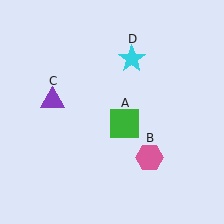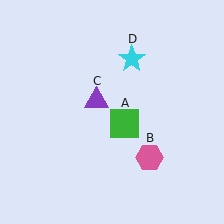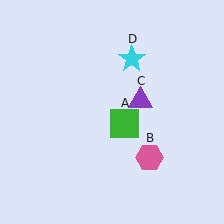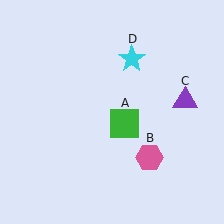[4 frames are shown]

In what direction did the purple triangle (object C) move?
The purple triangle (object C) moved right.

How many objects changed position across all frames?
1 object changed position: purple triangle (object C).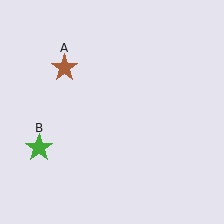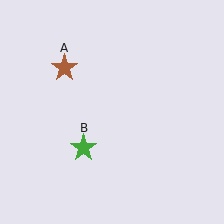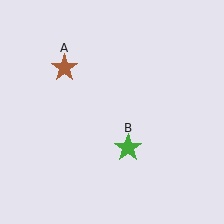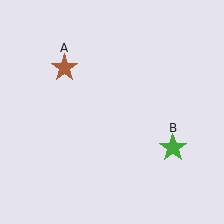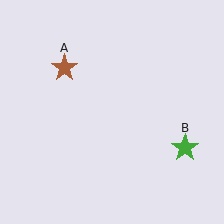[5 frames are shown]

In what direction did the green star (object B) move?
The green star (object B) moved right.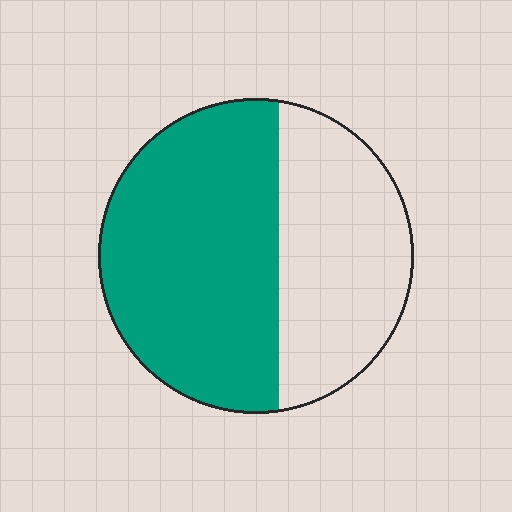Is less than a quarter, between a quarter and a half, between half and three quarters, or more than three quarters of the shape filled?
Between half and three quarters.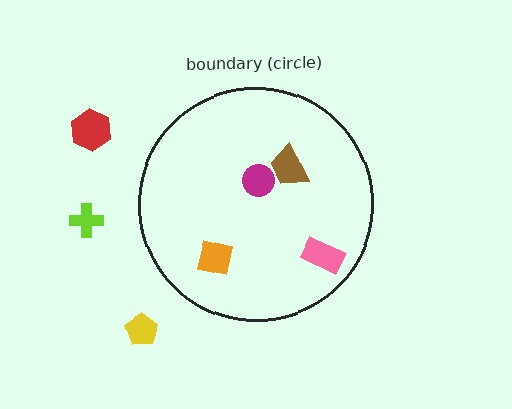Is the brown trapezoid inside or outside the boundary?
Inside.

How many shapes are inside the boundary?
4 inside, 3 outside.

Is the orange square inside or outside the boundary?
Inside.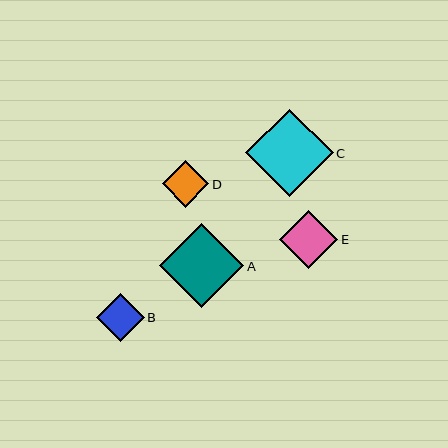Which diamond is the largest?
Diamond C is the largest with a size of approximately 87 pixels.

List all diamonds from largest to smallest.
From largest to smallest: C, A, E, B, D.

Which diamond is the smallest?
Diamond D is the smallest with a size of approximately 46 pixels.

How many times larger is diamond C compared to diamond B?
Diamond C is approximately 1.8 times the size of diamond B.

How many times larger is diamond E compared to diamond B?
Diamond E is approximately 1.2 times the size of diamond B.